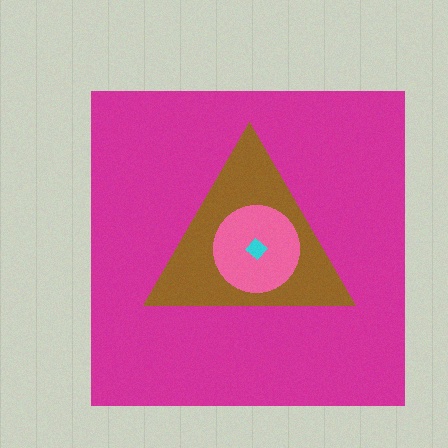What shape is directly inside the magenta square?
The brown triangle.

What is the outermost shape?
The magenta square.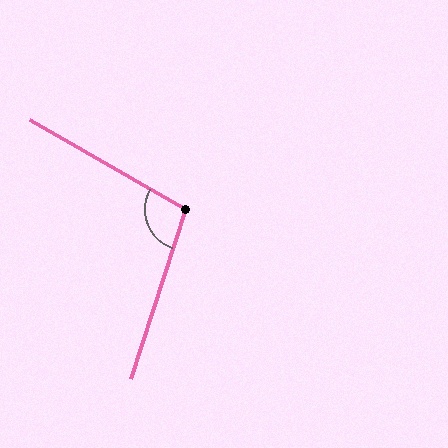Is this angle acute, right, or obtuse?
It is obtuse.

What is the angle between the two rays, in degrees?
Approximately 102 degrees.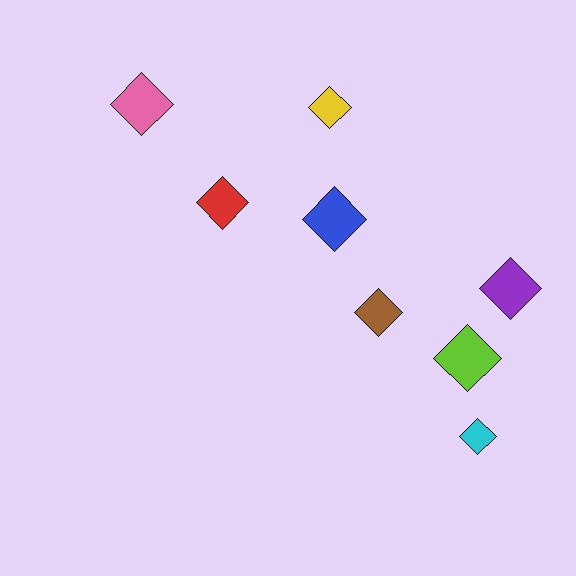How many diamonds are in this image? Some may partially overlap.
There are 8 diamonds.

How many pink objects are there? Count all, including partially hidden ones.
There is 1 pink object.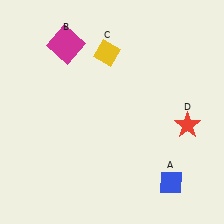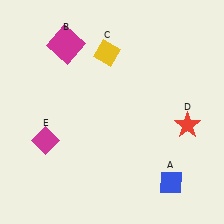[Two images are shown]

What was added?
A magenta diamond (E) was added in Image 2.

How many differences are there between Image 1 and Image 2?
There is 1 difference between the two images.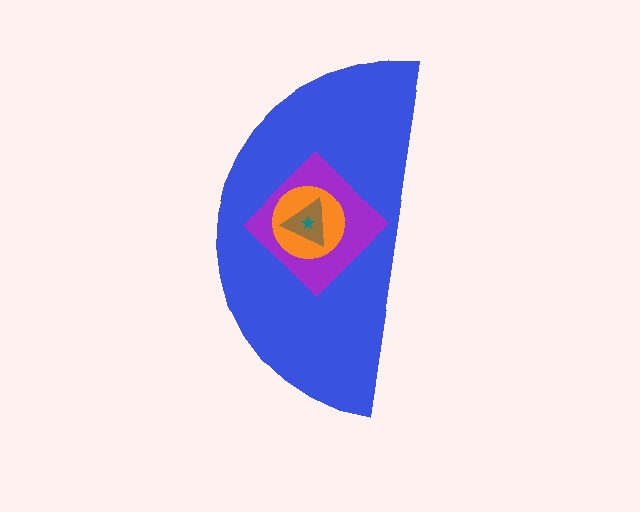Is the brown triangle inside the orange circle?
Yes.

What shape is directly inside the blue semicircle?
The purple diamond.